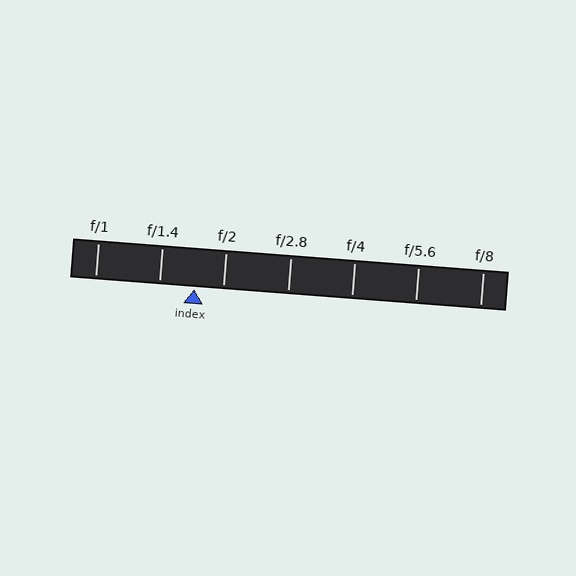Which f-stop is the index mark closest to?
The index mark is closest to f/2.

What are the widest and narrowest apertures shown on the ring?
The widest aperture shown is f/1 and the narrowest is f/8.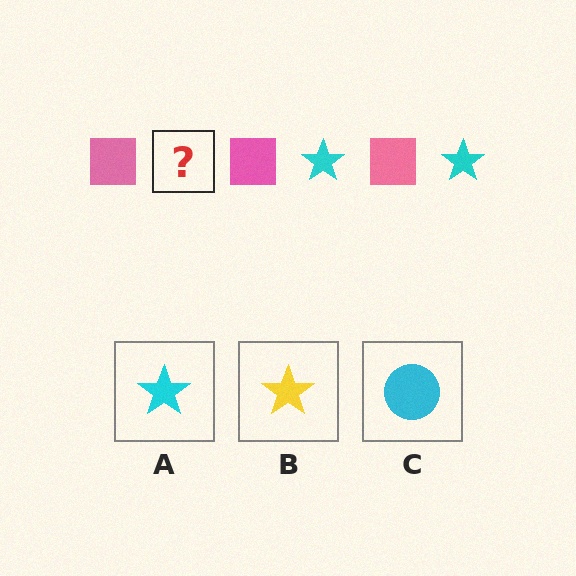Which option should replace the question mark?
Option A.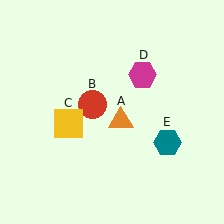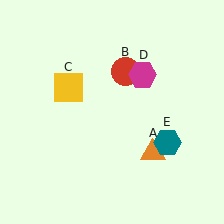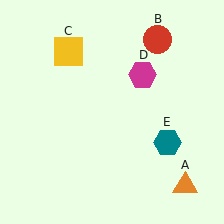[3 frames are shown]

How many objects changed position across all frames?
3 objects changed position: orange triangle (object A), red circle (object B), yellow square (object C).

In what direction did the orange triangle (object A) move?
The orange triangle (object A) moved down and to the right.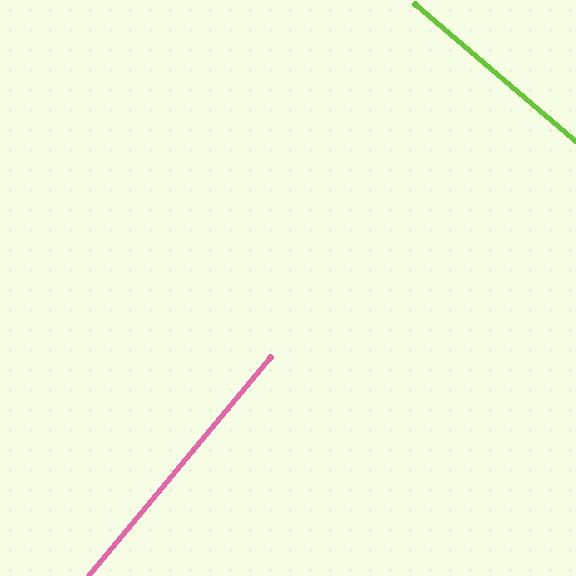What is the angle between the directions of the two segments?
Approximately 89 degrees.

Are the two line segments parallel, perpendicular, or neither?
Perpendicular — they meet at approximately 89°.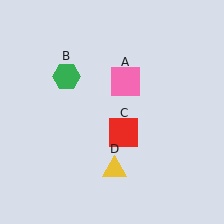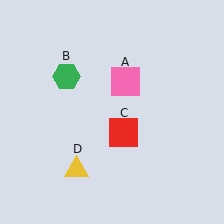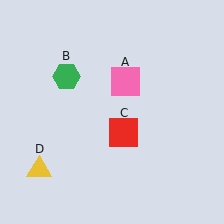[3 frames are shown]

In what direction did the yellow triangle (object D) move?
The yellow triangle (object D) moved left.